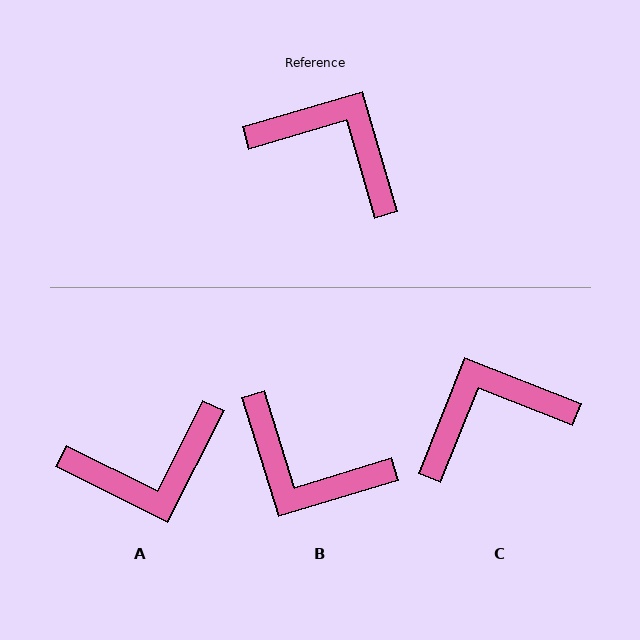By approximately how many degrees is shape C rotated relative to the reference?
Approximately 52 degrees counter-clockwise.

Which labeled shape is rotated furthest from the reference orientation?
B, about 179 degrees away.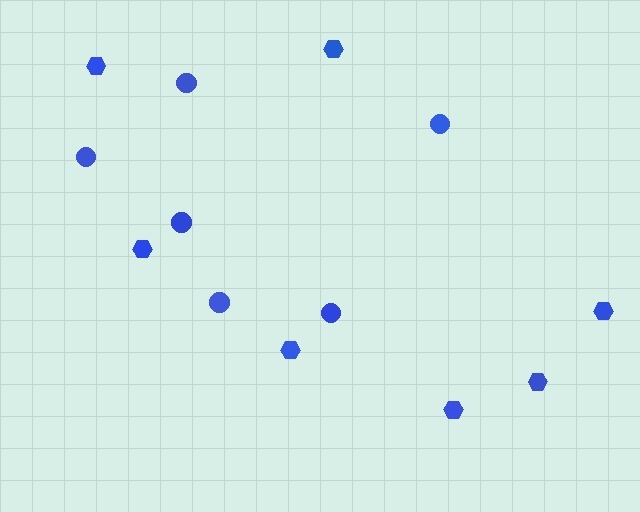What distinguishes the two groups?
There are 2 groups: one group of hexagons (7) and one group of circles (6).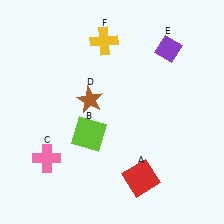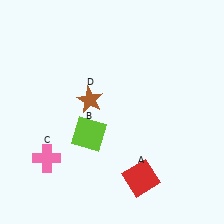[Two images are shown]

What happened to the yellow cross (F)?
The yellow cross (F) was removed in Image 2. It was in the top-left area of Image 1.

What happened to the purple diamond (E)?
The purple diamond (E) was removed in Image 2. It was in the top-right area of Image 1.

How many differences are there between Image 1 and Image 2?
There are 2 differences between the two images.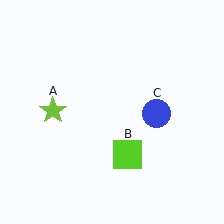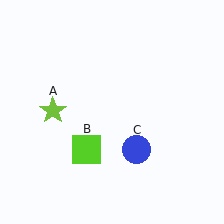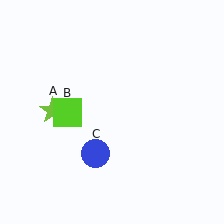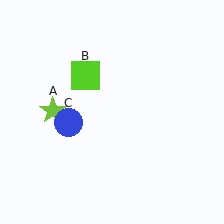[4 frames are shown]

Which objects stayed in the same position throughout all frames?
Lime star (object A) remained stationary.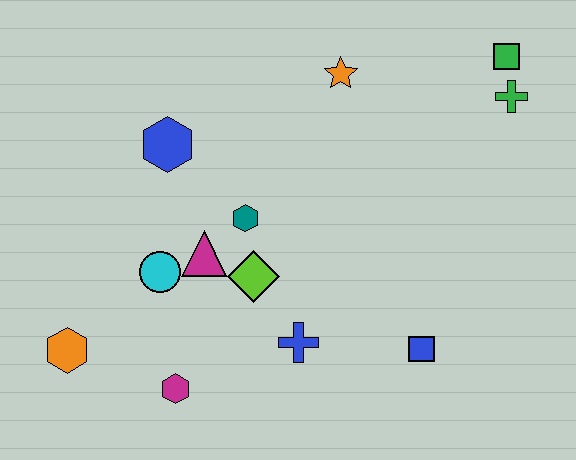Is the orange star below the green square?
Yes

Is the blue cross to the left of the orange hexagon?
No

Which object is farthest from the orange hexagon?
The green square is farthest from the orange hexagon.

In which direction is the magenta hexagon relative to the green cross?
The magenta hexagon is to the left of the green cross.